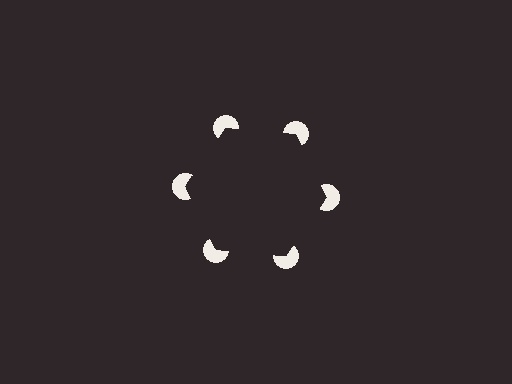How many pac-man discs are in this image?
There are 6 — one at each vertex of the illusory hexagon.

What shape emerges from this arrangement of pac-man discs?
An illusory hexagon — its edges are inferred from the aligned wedge cuts in the pac-man discs, not physically drawn.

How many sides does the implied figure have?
6 sides.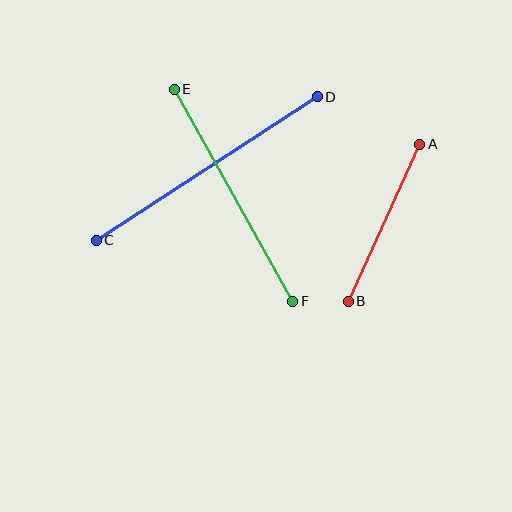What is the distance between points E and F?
The distance is approximately 243 pixels.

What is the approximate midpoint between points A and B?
The midpoint is at approximately (384, 223) pixels.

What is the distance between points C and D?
The distance is approximately 264 pixels.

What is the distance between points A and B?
The distance is approximately 172 pixels.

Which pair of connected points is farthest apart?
Points C and D are farthest apart.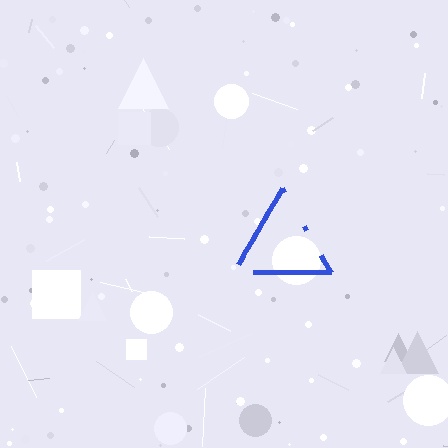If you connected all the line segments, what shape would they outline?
They would outline a triangle.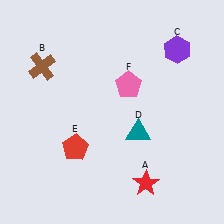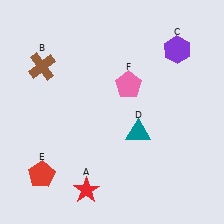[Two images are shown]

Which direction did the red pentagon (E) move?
The red pentagon (E) moved left.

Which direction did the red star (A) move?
The red star (A) moved left.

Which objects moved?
The objects that moved are: the red star (A), the red pentagon (E).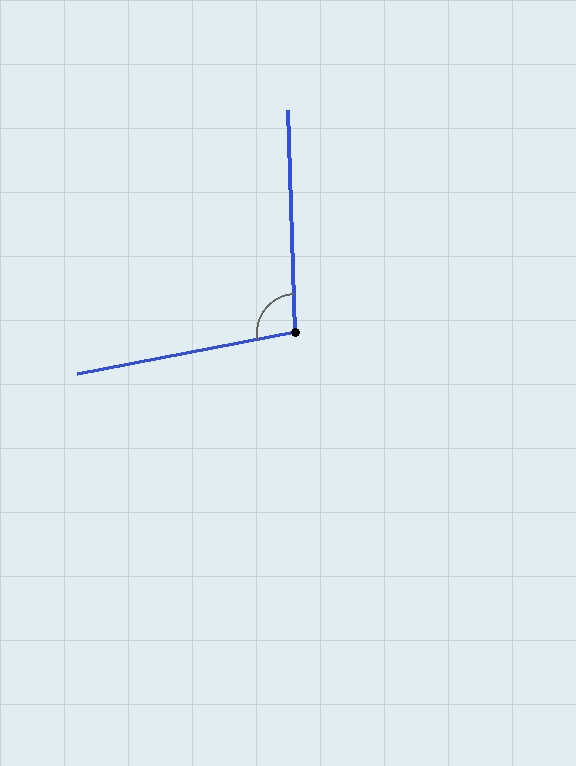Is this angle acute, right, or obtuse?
It is obtuse.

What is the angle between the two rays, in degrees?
Approximately 99 degrees.